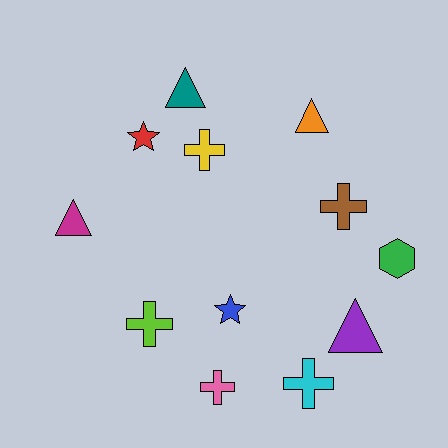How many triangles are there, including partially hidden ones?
There are 4 triangles.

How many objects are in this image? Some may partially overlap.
There are 12 objects.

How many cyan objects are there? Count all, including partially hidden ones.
There is 1 cyan object.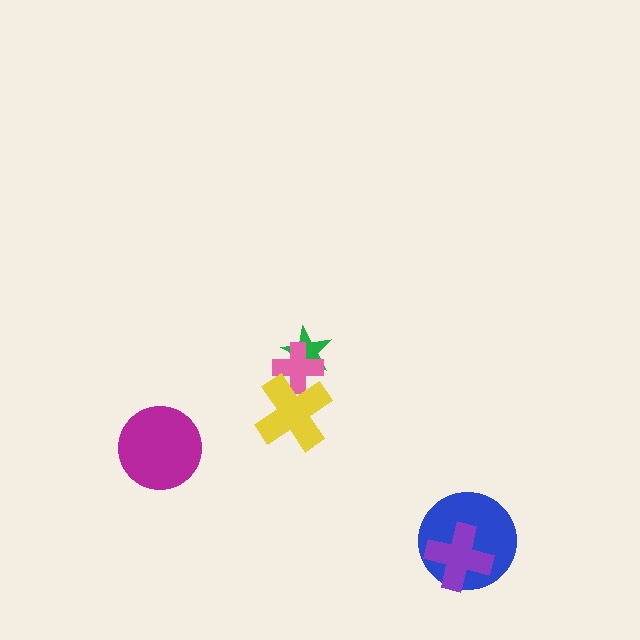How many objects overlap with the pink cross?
2 objects overlap with the pink cross.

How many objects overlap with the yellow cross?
1 object overlaps with the yellow cross.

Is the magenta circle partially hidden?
No, no other shape covers it.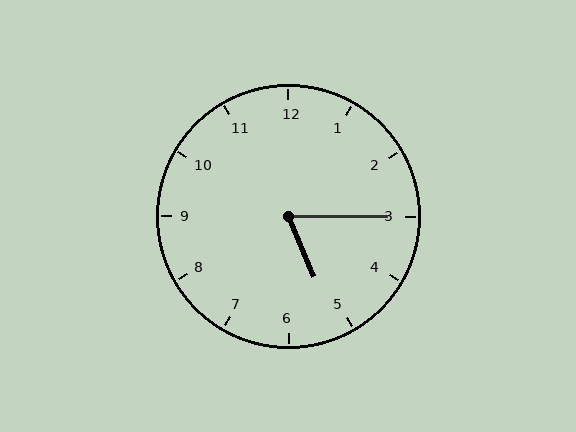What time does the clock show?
5:15.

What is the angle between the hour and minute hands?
Approximately 68 degrees.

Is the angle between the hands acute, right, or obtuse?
It is acute.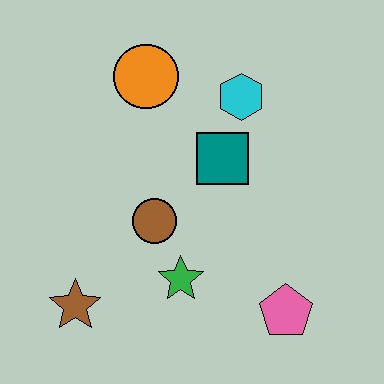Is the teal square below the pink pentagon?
No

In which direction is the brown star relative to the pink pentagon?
The brown star is to the left of the pink pentagon.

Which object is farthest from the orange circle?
The pink pentagon is farthest from the orange circle.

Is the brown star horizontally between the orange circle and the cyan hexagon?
No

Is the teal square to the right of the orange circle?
Yes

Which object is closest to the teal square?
The cyan hexagon is closest to the teal square.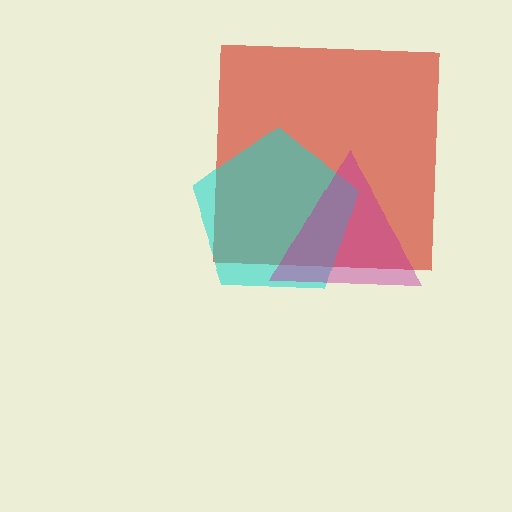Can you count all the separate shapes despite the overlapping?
Yes, there are 3 separate shapes.